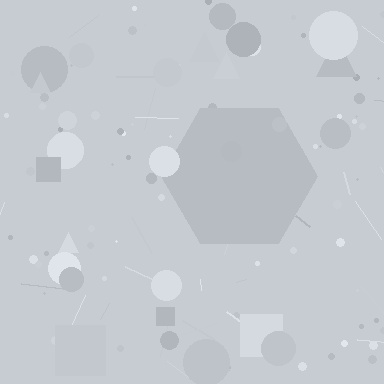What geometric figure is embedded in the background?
A hexagon is embedded in the background.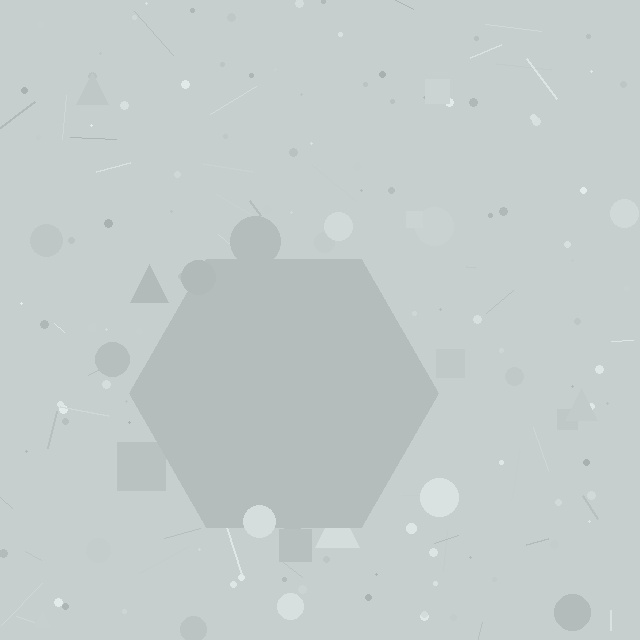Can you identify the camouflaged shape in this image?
The camouflaged shape is a hexagon.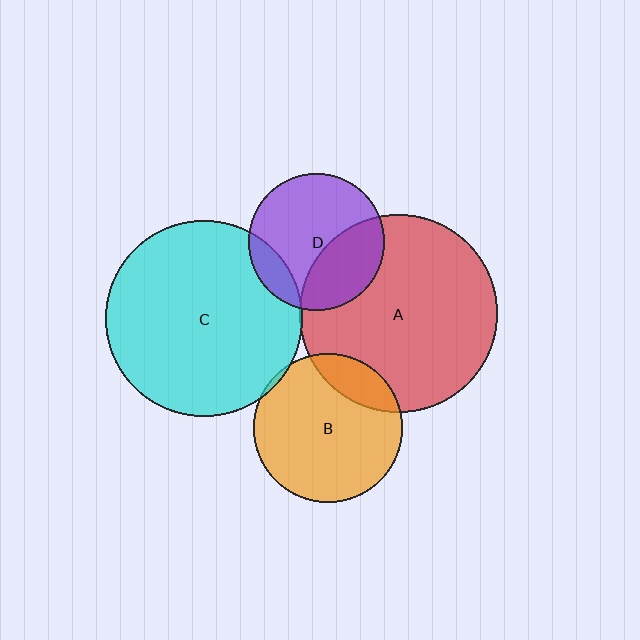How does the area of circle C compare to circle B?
Approximately 1.7 times.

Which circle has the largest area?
Circle A (red).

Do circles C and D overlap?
Yes.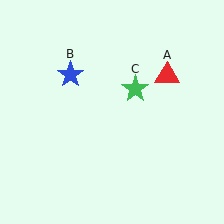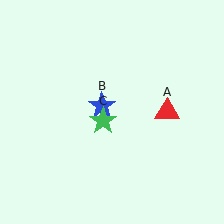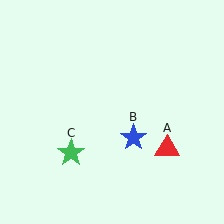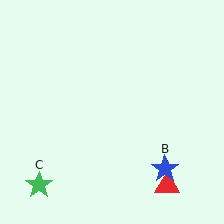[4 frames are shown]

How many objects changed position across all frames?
3 objects changed position: red triangle (object A), blue star (object B), green star (object C).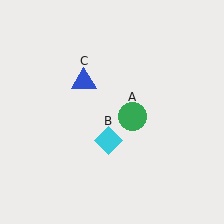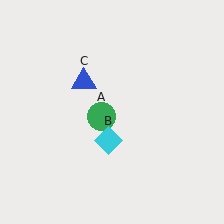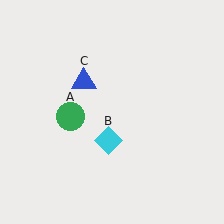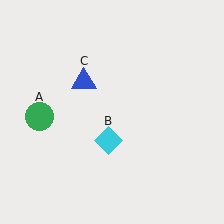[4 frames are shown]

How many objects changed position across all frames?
1 object changed position: green circle (object A).